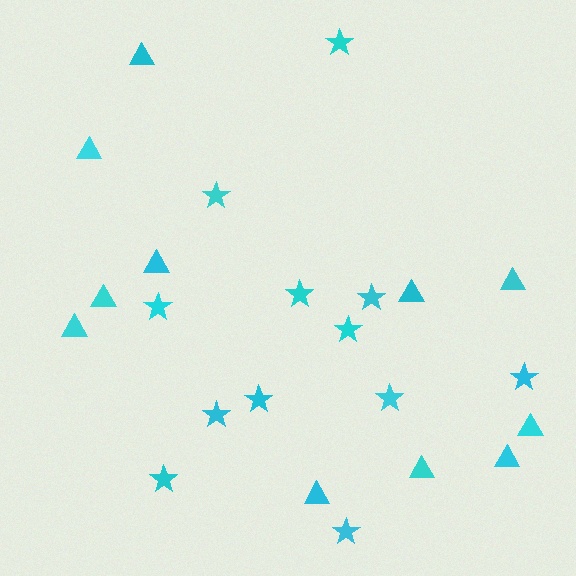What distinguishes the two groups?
There are 2 groups: one group of triangles (11) and one group of stars (12).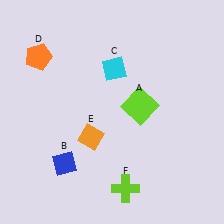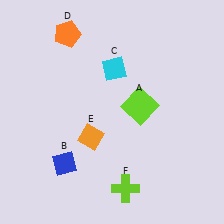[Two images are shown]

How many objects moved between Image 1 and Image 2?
1 object moved between the two images.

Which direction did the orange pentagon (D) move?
The orange pentagon (D) moved right.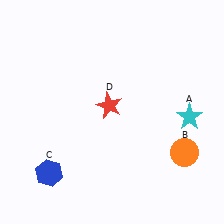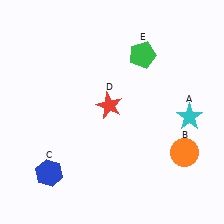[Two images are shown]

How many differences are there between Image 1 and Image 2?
There is 1 difference between the two images.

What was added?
A green pentagon (E) was added in Image 2.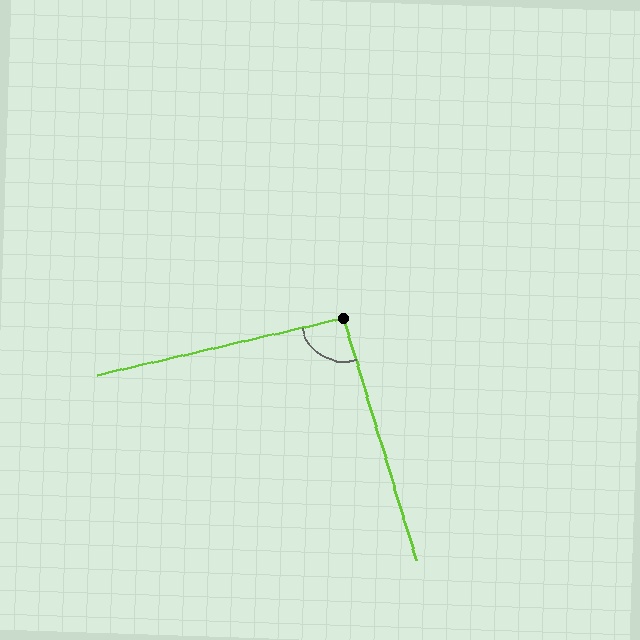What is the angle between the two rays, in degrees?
Approximately 94 degrees.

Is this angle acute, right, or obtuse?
It is approximately a right angle.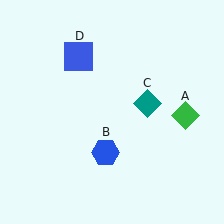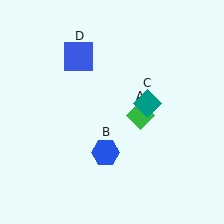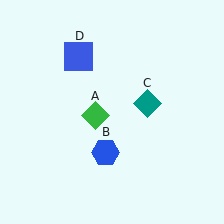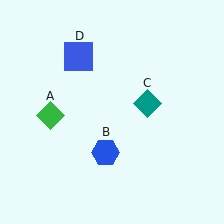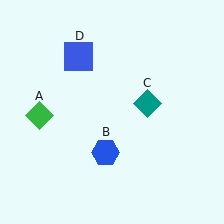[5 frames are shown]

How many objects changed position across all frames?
1 object changed position: green diamond (object A).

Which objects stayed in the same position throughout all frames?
Blue hexagon (object B) and teal diamond (object C) and blue square (object D) remained stationary.